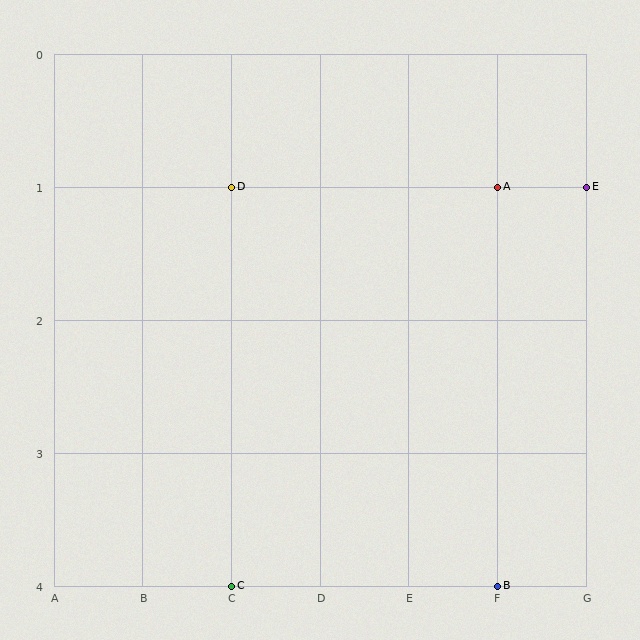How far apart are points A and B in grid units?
Points A and B are 3 rows apart.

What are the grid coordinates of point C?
Point C is at grid coordinates (C, 4).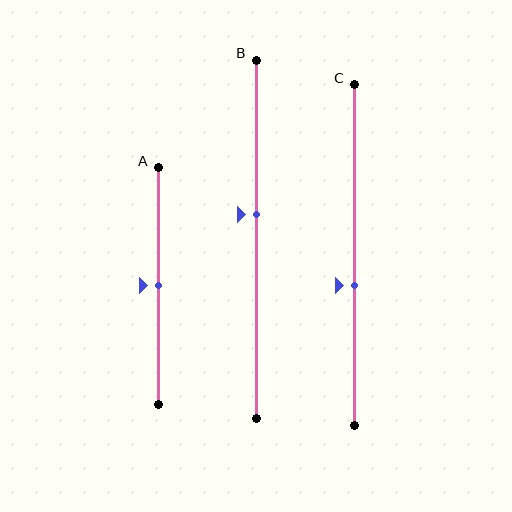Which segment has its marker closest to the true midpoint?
Segment A has its marker closest to the true midpoint.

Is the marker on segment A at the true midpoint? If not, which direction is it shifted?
Yes, the marker on segment A is at the true midpoint.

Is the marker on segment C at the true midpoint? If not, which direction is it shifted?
No, the marker on segment C is shifted downward by about 9% of the segment length.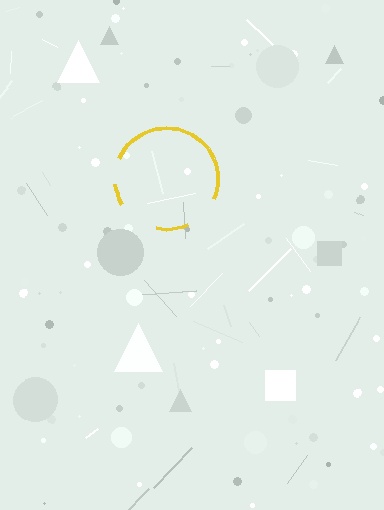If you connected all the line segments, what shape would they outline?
They would outline a circle.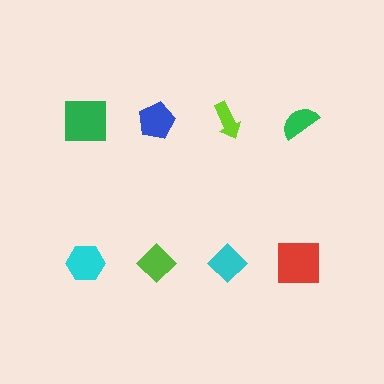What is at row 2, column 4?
A red square.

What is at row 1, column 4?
A green semicircle.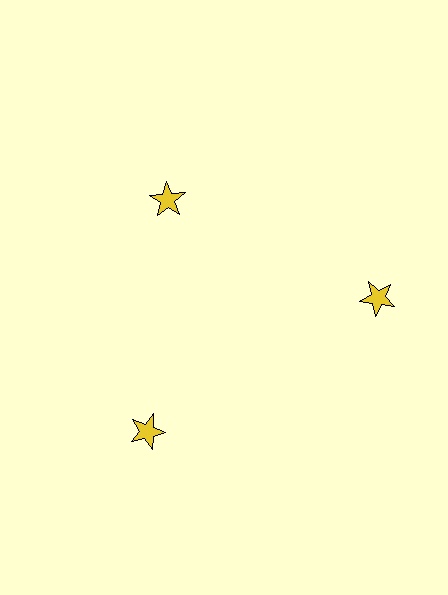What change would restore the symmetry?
The symmetry would be restored by moving it outward, back onto the ring so that all 3 stars sit at equal angles and equal distance from the center.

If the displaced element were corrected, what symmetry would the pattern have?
It would have 3-fold rotational symmetry — the pattern would map onto itself every 120 degrees.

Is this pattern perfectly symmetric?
No. The 3 yellow stars are arranged in a ring, but one element near the 11 o'clock position is pulled inward toward the center, breaking the 3-fold rotational symmetry.